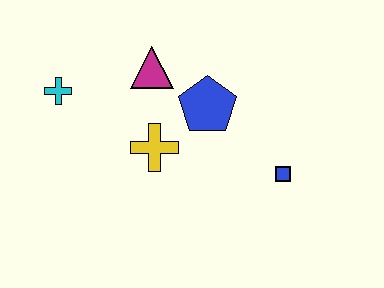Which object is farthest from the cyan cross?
The blue square is farthest from the cyan cross.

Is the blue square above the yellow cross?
No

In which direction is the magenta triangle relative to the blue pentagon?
The magenta triangle is to the left of the blue pentagon.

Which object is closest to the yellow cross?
The blue pentagon is closest to the yellow cross.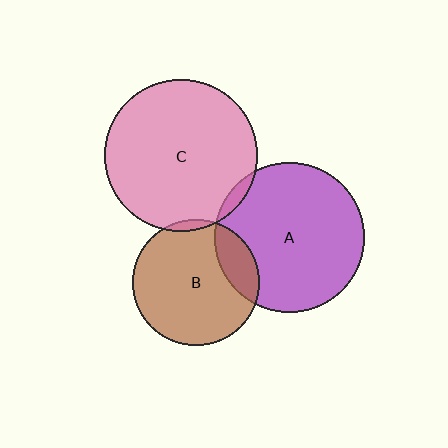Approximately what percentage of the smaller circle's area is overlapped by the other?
Approximately 15%.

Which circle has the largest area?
Circle C (pink).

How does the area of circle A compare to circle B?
Approximately 1.4 times.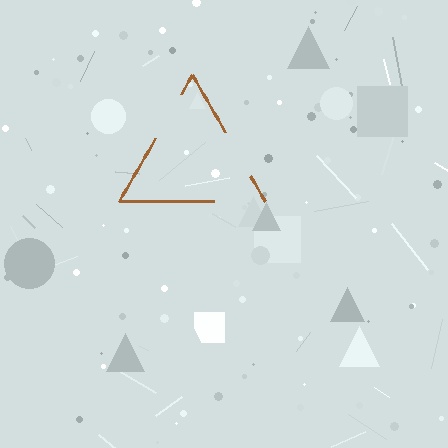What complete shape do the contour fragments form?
The contour fragments form a triangle.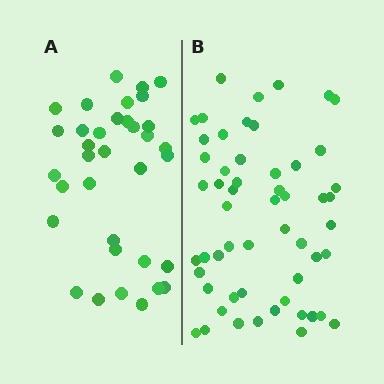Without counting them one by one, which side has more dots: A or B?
Region B (the right region) has more dots.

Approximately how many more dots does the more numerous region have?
Region B has approximately 20 more dots than region A.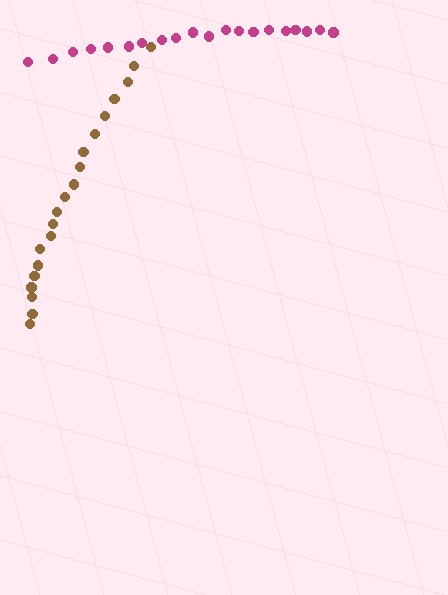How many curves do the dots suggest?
There are 2 distinct paths.